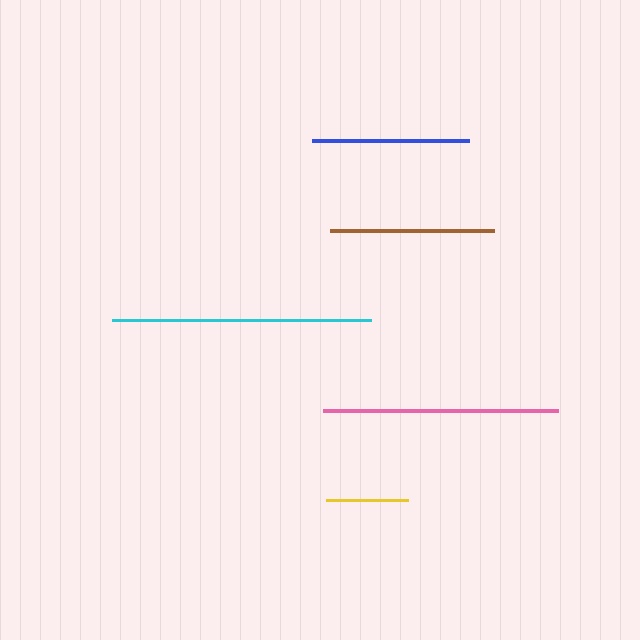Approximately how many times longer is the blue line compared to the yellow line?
The blue line is approximately 1.9 times the length of the yellow line.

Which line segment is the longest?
The cyan line is the longest at approximately 258 pixels.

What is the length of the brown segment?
The brown segment is approximately 164 pixels long.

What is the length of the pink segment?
The pink segment is approximately 235 pixels long.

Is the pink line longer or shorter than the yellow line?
The pink line is longer than the yellow line.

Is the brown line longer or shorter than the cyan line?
The cyan line is longer than the brown line.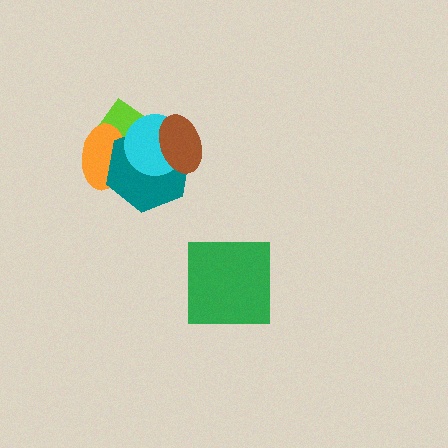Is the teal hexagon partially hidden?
Yes, it is partially covered by another shape.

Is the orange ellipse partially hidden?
Yes, it is partially covered by another shape.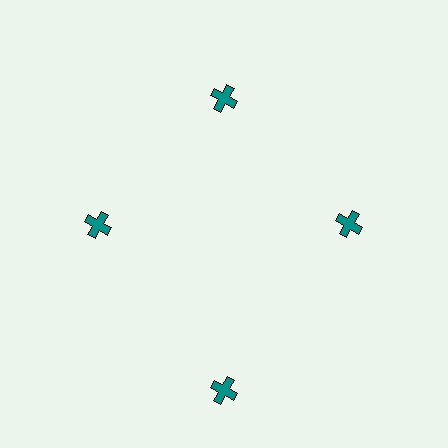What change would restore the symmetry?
The symmetry would be restored by moving it inward, back onto the ring so that all 4 crosses sit at equal angles and equal distance from the center.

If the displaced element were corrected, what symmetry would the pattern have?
It would have 4-fold rotational symmetry — the pattern would map onto itself every 90 degrees.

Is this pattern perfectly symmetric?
No. The 4 teal crosses are arranged in a ring, but one element near the 6 o'clock position is pushed outward from the center, breaking the 4-fold rotational symmetry.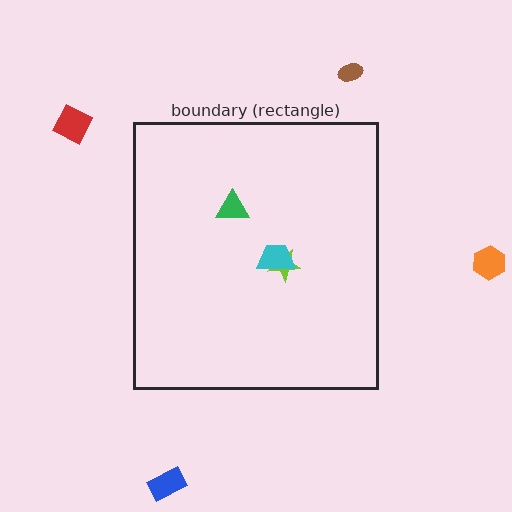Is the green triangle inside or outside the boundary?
Inside.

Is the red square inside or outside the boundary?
Outside.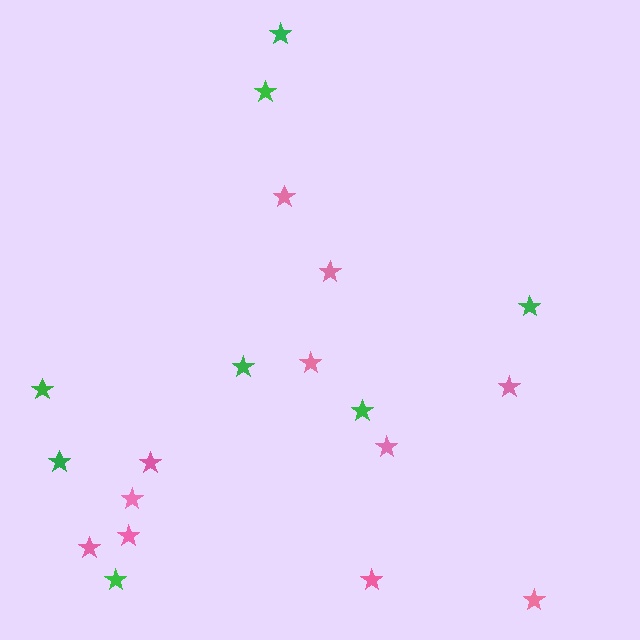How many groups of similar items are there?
There are 2 groups: one group of pink stars (11) and one group of green stars (8).